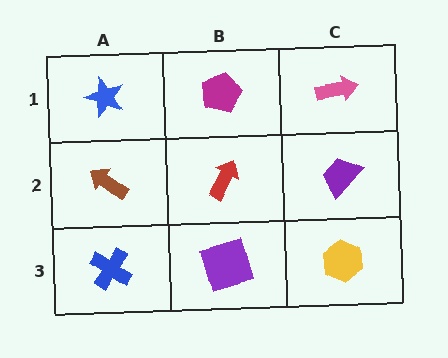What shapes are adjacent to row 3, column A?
A brown arrow (row 2, column A), a purple square (row 3, column B).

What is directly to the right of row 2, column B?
A purple trapezoid.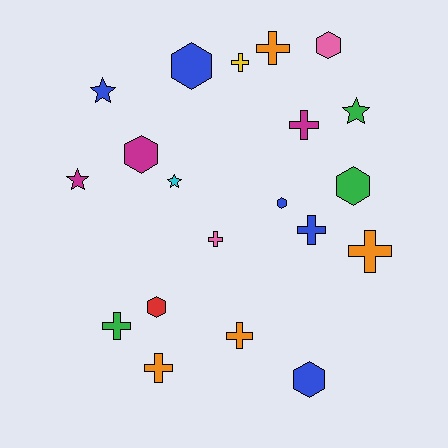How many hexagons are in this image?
There are 7 hexagons.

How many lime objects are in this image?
There are no lime objects.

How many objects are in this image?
There are 20 objects.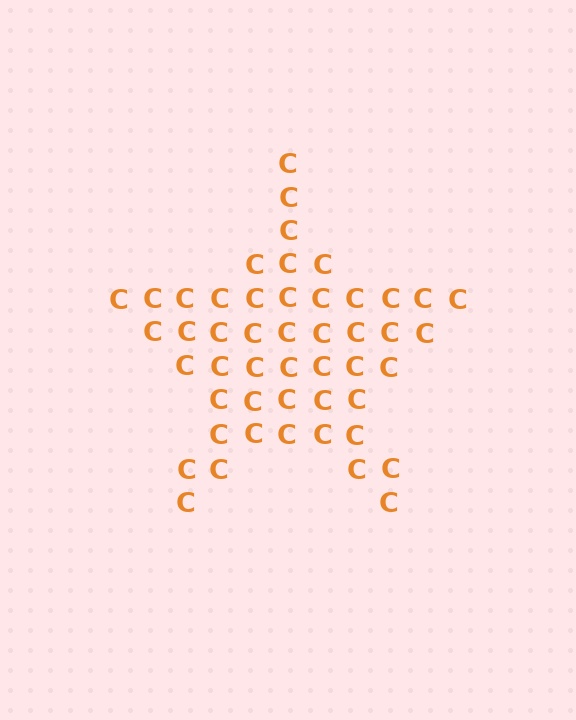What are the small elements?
The small elements are letter C's.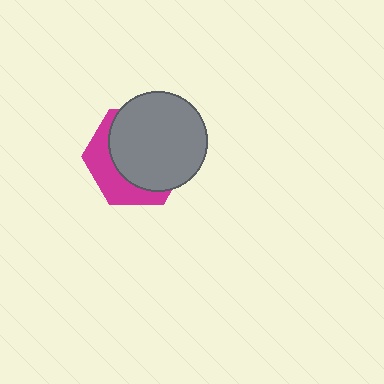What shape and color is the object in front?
The object in front is a gray circle.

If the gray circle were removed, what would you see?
You would see the complete magenta hexagon.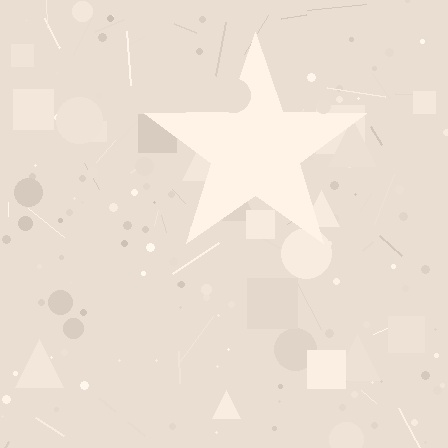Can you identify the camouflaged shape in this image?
The camouflaged shape is a star.